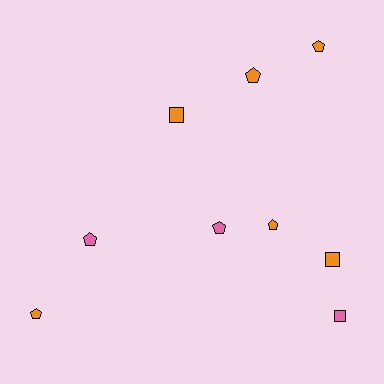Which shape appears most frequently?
Pentagon, with 6 objects.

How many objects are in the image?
There are 9 objects.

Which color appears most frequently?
Orange, with 6 objects.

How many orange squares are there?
There are 2 orange squares.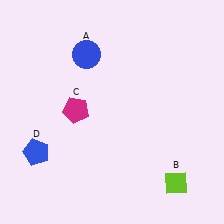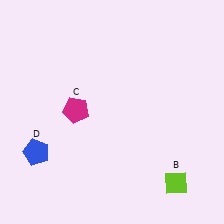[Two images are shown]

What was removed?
The blue circle (A) was removed in Image 2.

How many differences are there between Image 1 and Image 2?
There is 1 difference between the two images.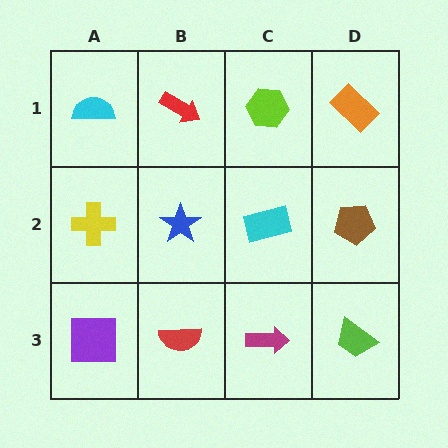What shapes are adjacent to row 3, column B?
A blue star (row 2, column B), a purple square (row 3, column A), a magenta arrow (row 3, column C).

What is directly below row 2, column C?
A magenta arrow.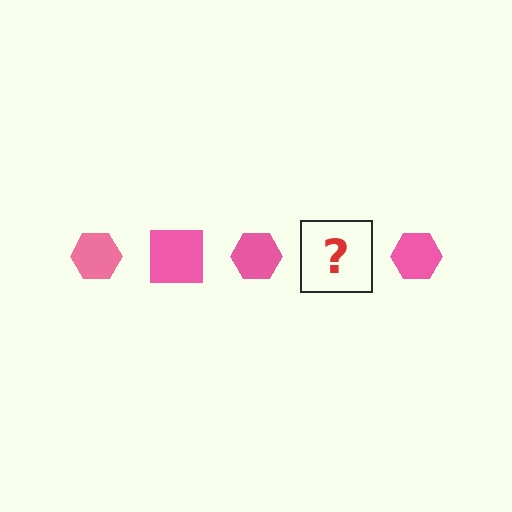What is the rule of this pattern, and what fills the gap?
The rule is that the pattern cycles through hexagon, square shapes in pink. The gap should be filled with a pink square.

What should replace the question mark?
The question mark should be replaced with a pink square.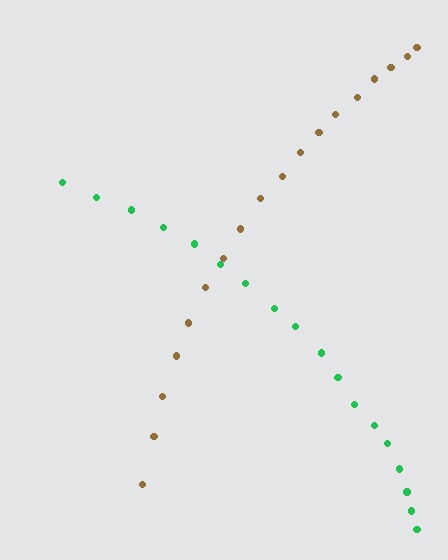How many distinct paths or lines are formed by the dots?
There are 2 distinct paths.